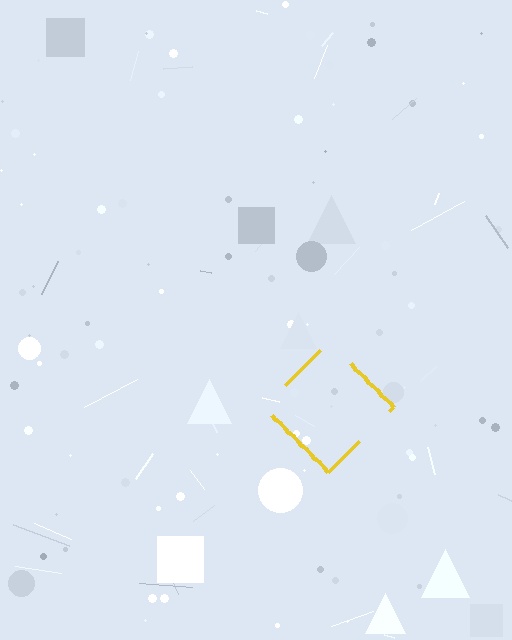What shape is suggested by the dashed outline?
The dashed outline suggests a diamond.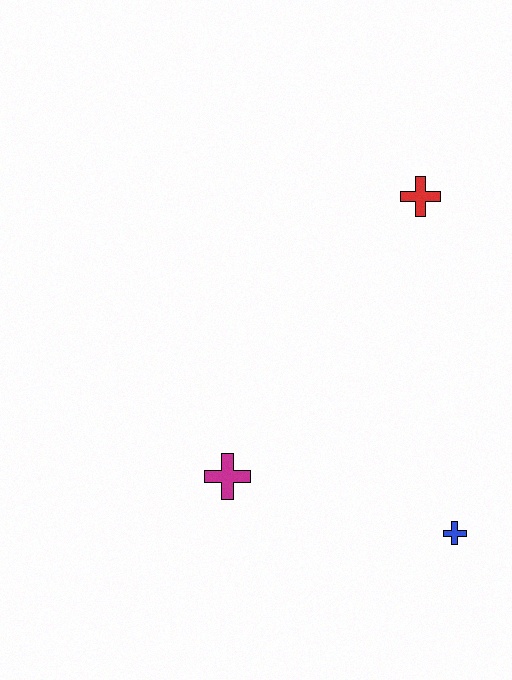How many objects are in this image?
There are 3 objects.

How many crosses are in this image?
There are 3 crosses.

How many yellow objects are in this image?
There are no yellow objects.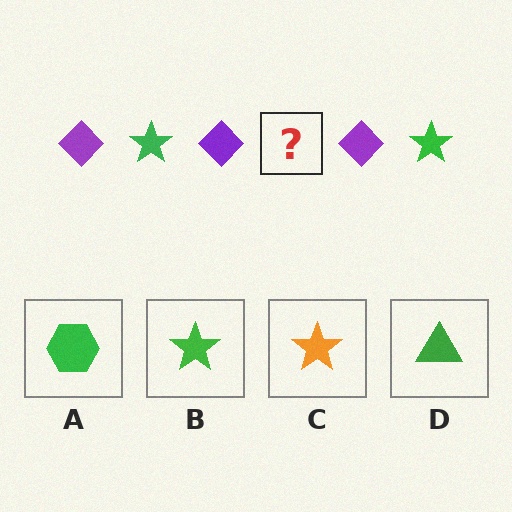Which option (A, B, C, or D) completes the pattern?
B.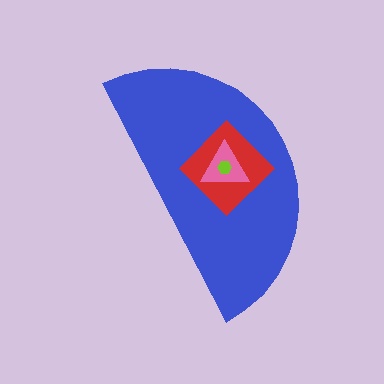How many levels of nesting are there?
4.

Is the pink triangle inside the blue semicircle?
Yes.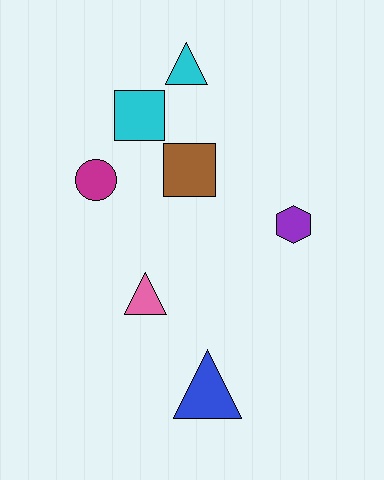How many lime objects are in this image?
There are no lime objects.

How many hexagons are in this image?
There is 1 hexagon.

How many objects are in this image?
There are 7 objects.